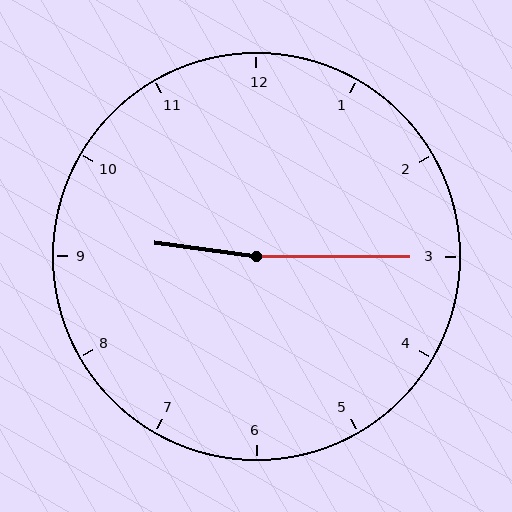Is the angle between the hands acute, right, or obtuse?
It is obtuse.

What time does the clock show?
9:15.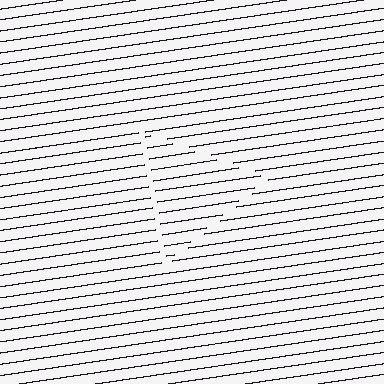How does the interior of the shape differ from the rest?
The interior of the shape contains the same grating, shifted by half a period — the contour is defined by the phase discontinuity where line-ends from the inner and outer gratings abut.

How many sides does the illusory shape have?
3 sides — the line-ends trace a triangle.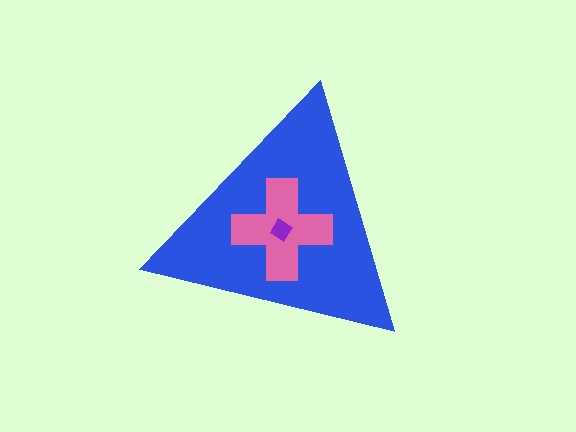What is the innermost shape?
The purple diamond.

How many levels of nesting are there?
3.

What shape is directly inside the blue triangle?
The pink cross.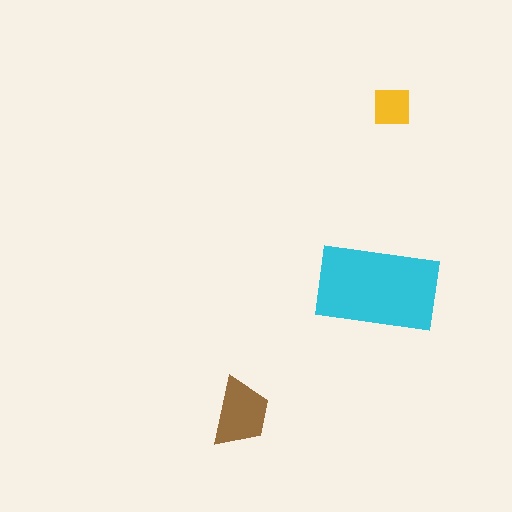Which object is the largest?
The cyan rectangle.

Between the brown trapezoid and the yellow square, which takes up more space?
The brown trapezoid.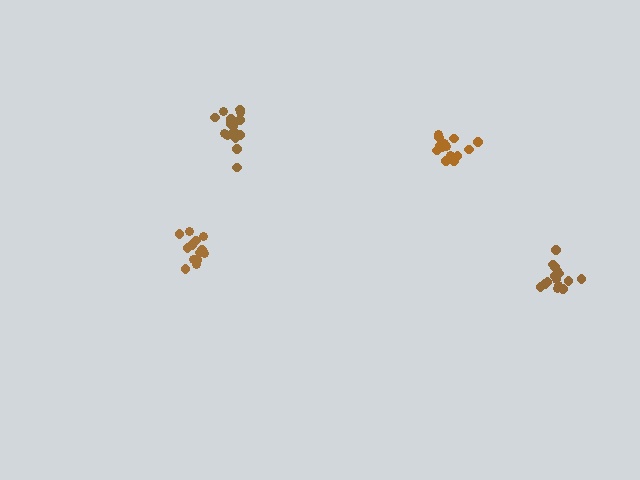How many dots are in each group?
Group 1: 16 dots, Group 2: 14 dots, Group 3: 16 dots, Group 4: 13 dots (59 total).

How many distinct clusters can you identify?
There are 4 distinct clusters.